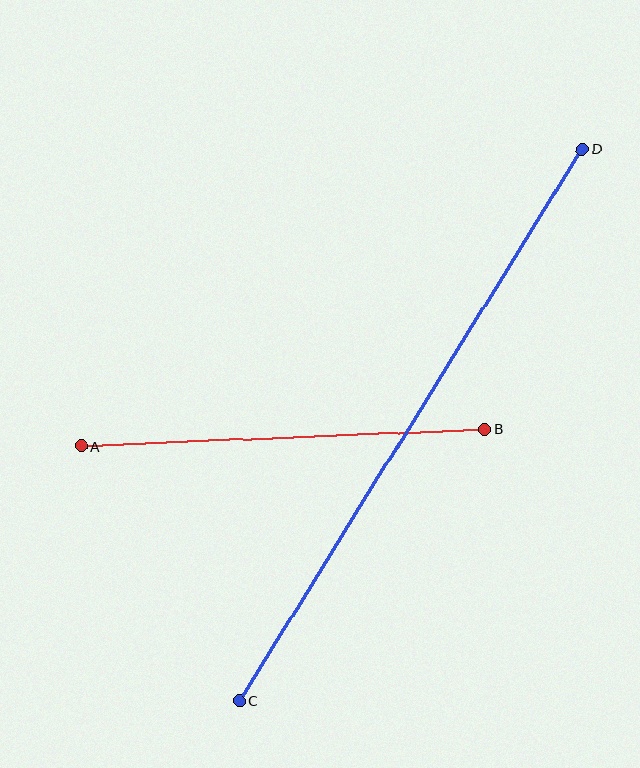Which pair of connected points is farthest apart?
Points C and D are farthest apart.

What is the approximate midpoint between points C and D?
The midpoint is at approximately (411, 425) pixels.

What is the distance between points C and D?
The distance is approximately 650 pixels.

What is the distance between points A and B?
The distance is approximately 404 pixels.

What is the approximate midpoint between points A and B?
The midpoint is at approximately (283, 438) pixels.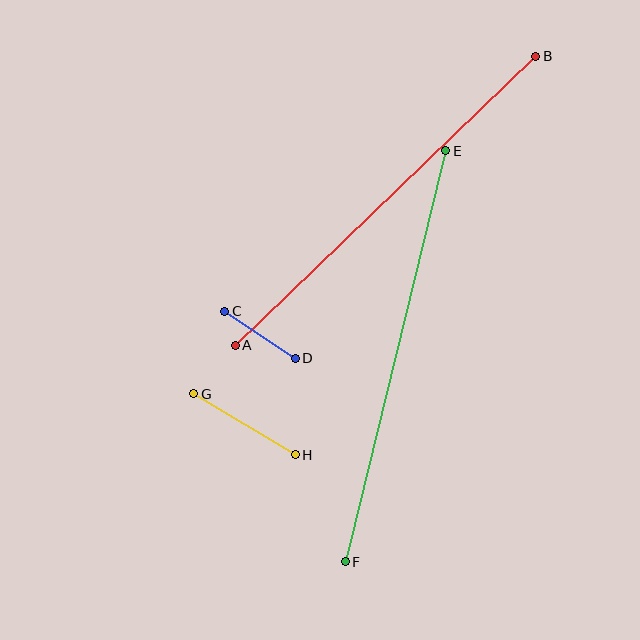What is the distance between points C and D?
The distance is approximately 84 pixels.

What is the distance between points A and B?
The distance is approximately 417 pixels.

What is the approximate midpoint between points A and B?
The midpoint is at approximately (385, 201) pixels.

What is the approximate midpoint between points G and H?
The midpoint is at approximately (244, 424) pixels.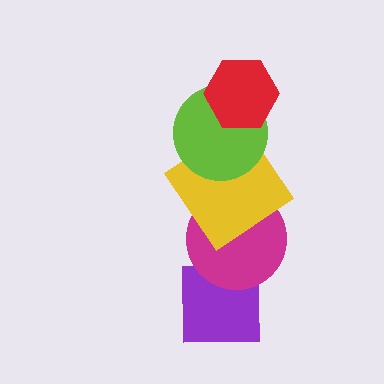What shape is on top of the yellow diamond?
The lime circle is on top of the yellow diamond.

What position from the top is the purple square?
The purple square is 5th from the top.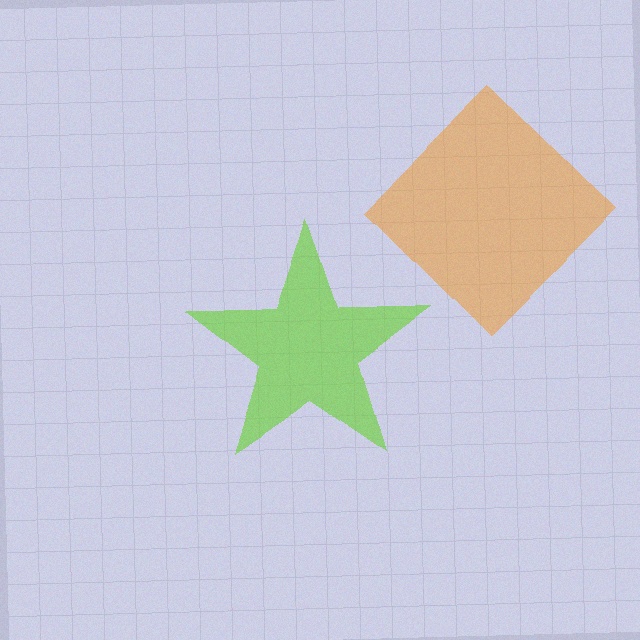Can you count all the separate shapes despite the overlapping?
Yes, there are 2 separate shapes.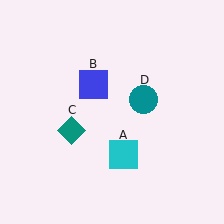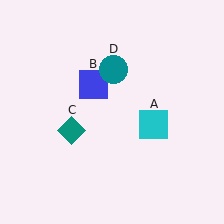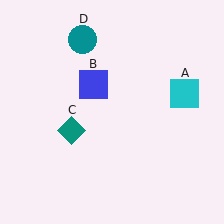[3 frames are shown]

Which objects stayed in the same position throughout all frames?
Blue square (object B) and teal diamond (object C) remained stationary.